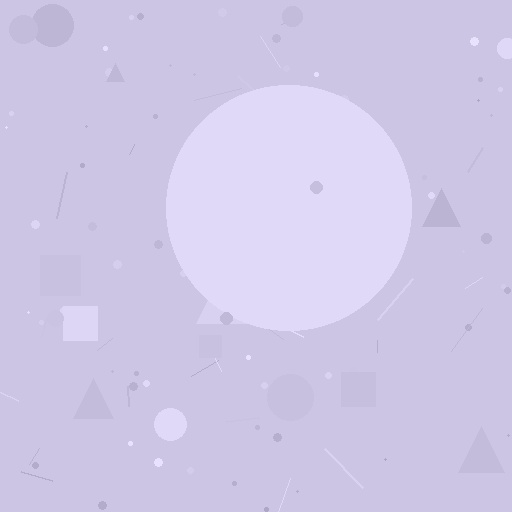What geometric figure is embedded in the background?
A circle is embedded in the background.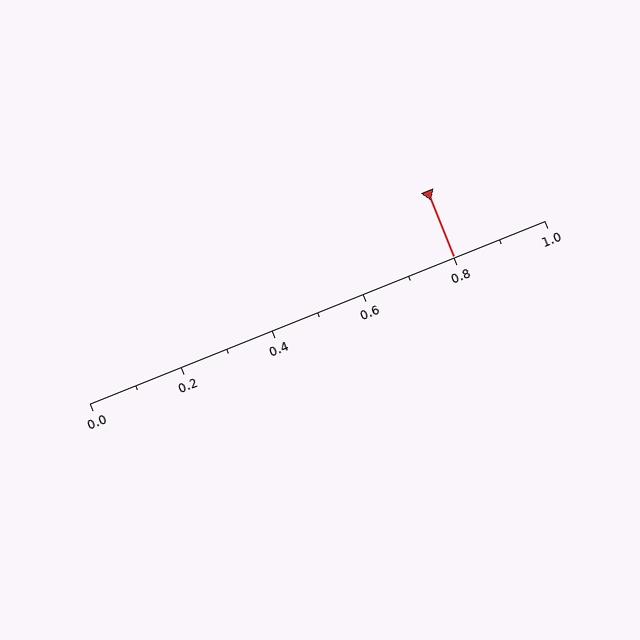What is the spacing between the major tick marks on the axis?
The major ticks are spaced 0.2 apart.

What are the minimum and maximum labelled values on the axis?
The axis runs from 0.0 to 1.0.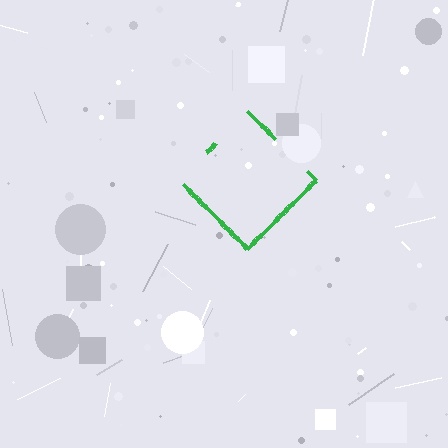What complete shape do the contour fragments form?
The contour fragments form a diamond.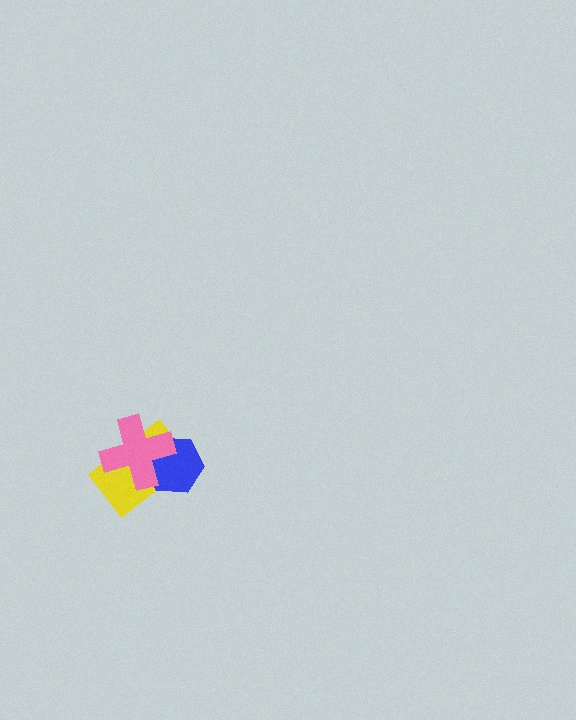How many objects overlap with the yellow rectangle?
2 objects overlap with the yellow rectangle.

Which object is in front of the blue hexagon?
The pink cross is in front of the blue hexagon.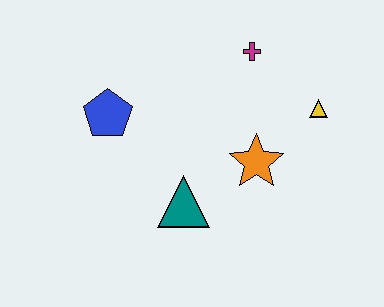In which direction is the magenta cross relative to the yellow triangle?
The magenta cross is to the left of the yellow triangle.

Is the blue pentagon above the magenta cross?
No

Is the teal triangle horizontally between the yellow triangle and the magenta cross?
No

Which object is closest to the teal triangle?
The orange star is closest to the teal triangle.